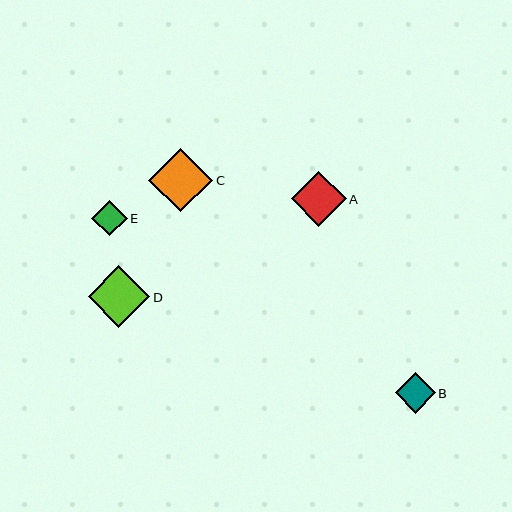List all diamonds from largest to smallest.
From largest to smallest: C, D, A, B, E.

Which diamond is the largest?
Diamond C is the largest with a size of approximately 64 pixels.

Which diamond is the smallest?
Diamond E is the smallest with a size of approximately 35 pixels.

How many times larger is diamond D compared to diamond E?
Diamond D is approximately 1.7 times the size of diamond E.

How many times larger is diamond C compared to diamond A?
Diamond C is approximately 1.2 times the size of diamond A.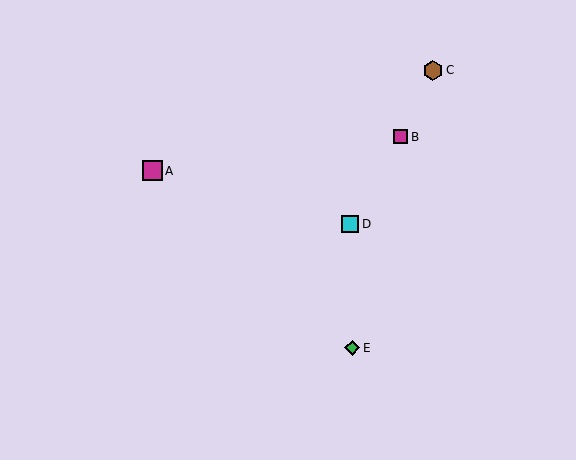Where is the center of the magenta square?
The center of the magenta square is at (152, 171).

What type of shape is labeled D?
Shape D is a cyan square.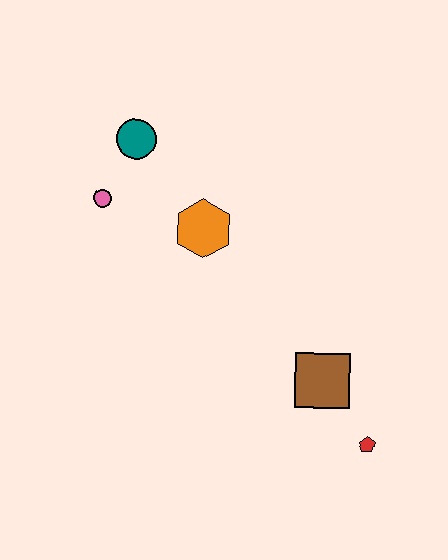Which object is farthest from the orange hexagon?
The red pentagon is farthest from the orange hexagon.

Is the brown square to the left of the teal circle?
No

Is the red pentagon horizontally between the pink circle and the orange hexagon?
No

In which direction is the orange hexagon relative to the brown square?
The orange hexagon is above the brown square.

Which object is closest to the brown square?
The red pentagon is closest to the brown square.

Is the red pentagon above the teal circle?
No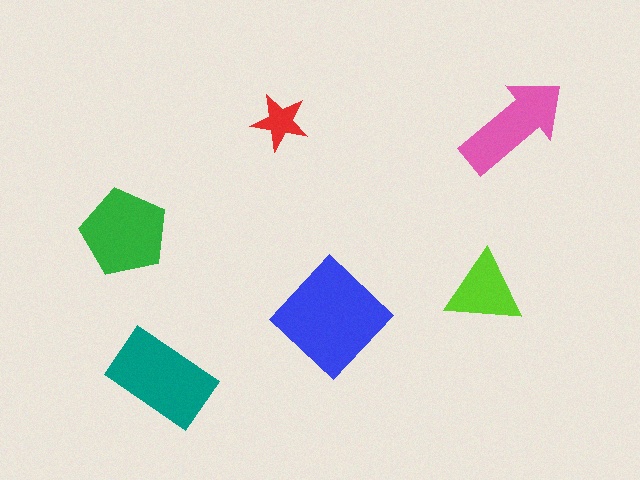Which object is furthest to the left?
The green pentagon is leftmost.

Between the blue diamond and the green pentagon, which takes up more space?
The blue diamond.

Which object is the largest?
The blue diamond.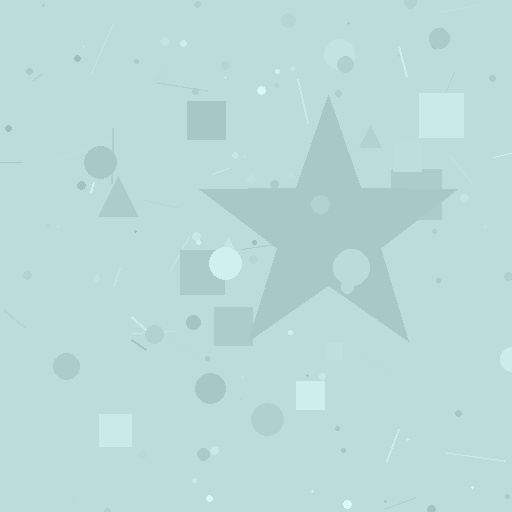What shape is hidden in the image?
A star is hidden in the image.